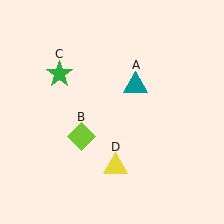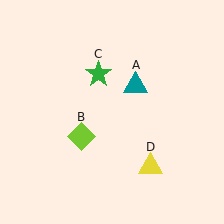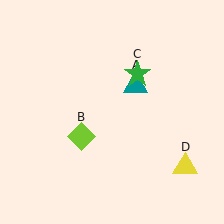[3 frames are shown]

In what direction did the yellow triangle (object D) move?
The yellow triangle (object D) moved right.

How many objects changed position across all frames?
2 objects changed position: green star (object C), yellow triangle (object D).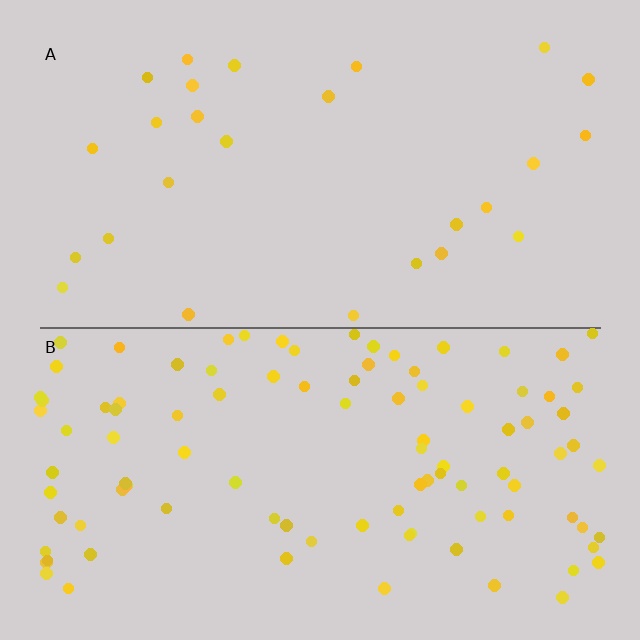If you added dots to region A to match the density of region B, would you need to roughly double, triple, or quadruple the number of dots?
Approximately quadruple.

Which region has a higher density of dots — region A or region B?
B (the bottom).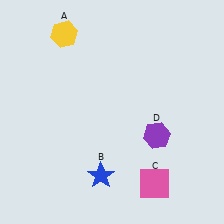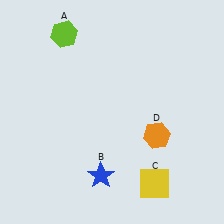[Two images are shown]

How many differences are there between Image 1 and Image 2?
There are 3 differences between the two images.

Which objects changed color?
A changed from yellow to lime. C changed from pink to yellow. D changed from purple to orange.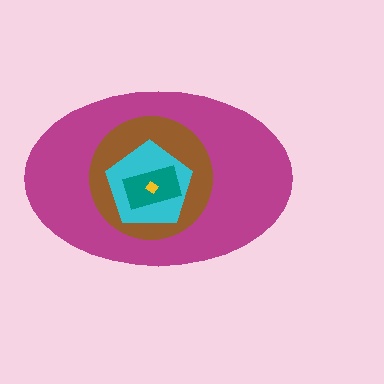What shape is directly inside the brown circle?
The cyan pentagon.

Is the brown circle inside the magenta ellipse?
Yes.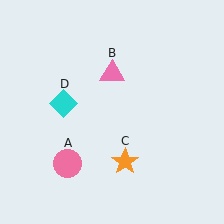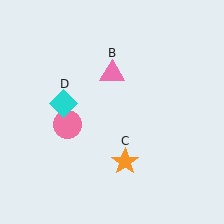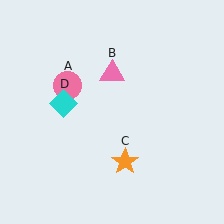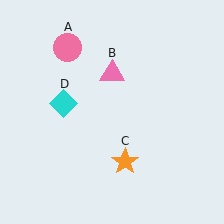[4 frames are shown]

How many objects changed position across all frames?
1 object changed position: pink circle (object A).